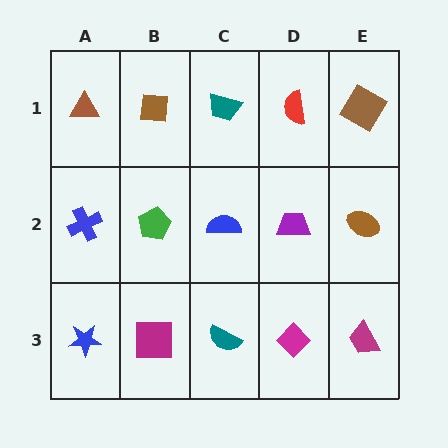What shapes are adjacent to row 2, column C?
A teal trapezoid (row 1, column C), a teal semicircle (row 3, column C), a green pentagon (row 2, column B), a purple trapezoid (row 2, column D).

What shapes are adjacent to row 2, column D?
A red semicircle (row 1, column D), a magenta diamond (row 3, column D), a blue semicircle (row 2, column C), a brown ellipse (row 2, column E).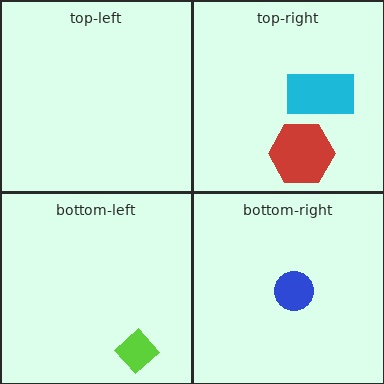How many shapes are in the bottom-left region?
1.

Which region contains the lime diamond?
The bottom-left region.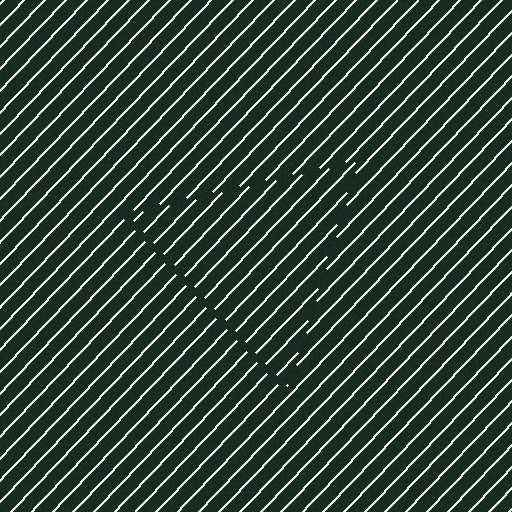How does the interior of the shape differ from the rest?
The interior of the shape contains the same grating, shifted by half a period — the contour is defined by the phase discontinuity where line-ends from the inner and outer gratings abut.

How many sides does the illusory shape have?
3 sides — the line-ends trace a triangle.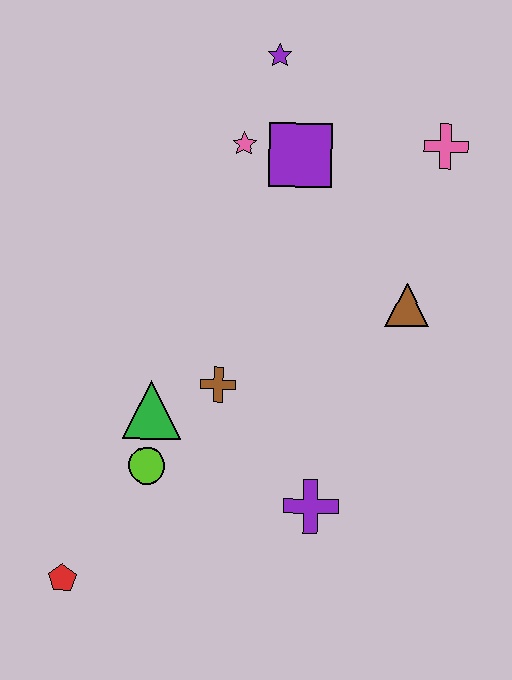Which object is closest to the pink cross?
The purple square is closest to the pink cross.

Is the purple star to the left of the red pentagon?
No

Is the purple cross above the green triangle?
No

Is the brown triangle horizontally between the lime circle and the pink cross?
Yes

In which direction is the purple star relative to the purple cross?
The purple star is above the purple cross.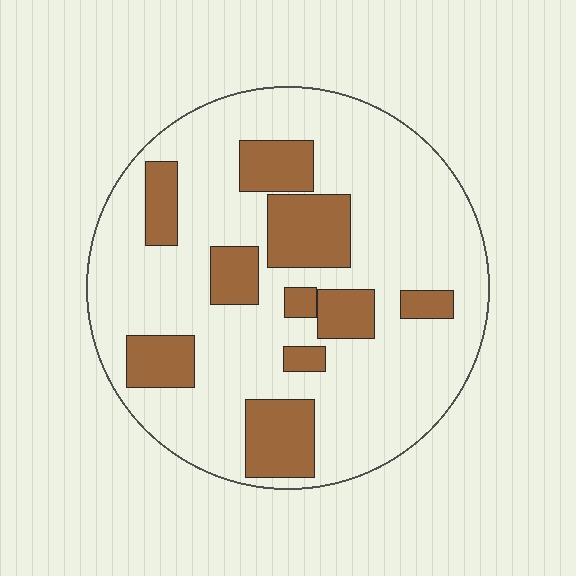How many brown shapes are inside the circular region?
10.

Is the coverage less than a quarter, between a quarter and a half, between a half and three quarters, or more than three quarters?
Less than a quarter.